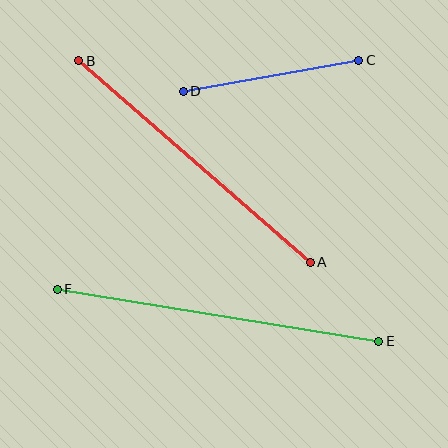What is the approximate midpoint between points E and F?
The midpoint is at approximately (218, 315) pixels.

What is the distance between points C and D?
The distance is approximately 178 pixels.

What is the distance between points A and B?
The distance is approximately 307 pixels.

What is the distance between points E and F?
The distance is approximately 326 pixels.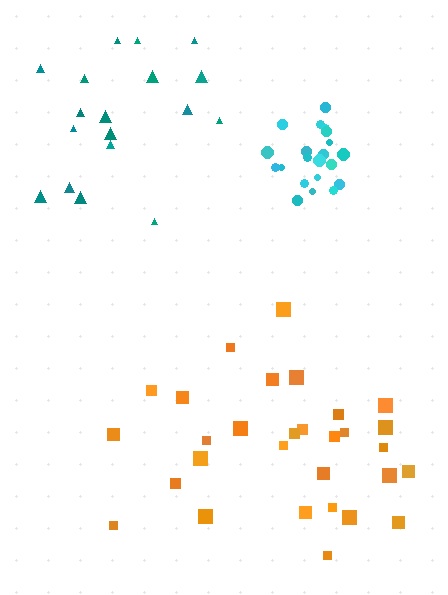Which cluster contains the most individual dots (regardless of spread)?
Orange (30).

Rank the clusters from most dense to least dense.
cyan, orange, teal.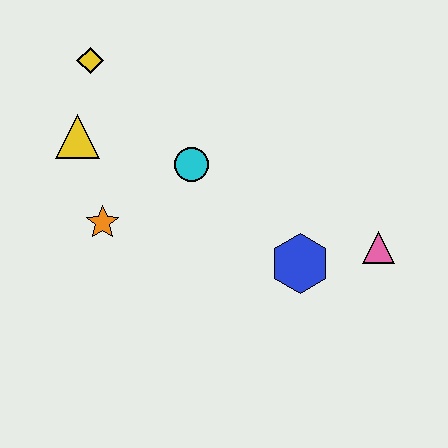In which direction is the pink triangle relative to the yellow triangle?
The pink triangle is to the right of the yellow triangle.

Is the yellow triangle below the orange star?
No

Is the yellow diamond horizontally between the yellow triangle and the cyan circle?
Yes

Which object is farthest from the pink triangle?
The yellow diamond is farthest from the pink triangle.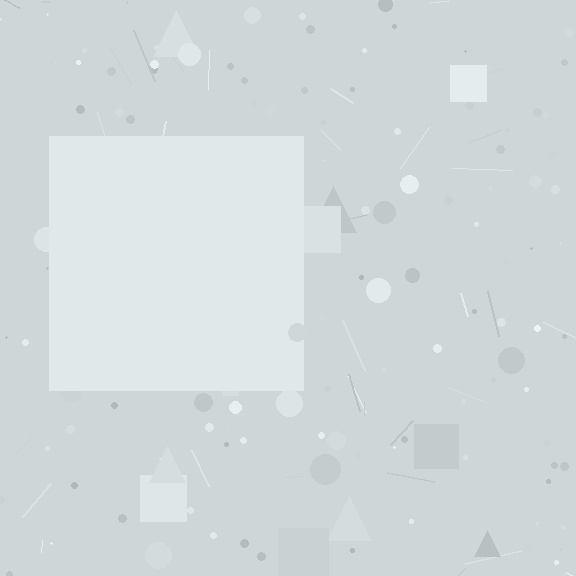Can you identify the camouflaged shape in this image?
The camouflaged shape is a square.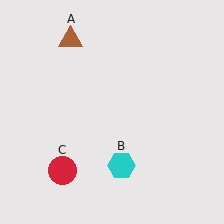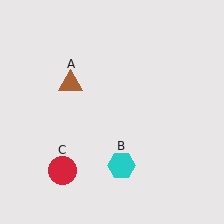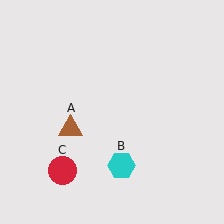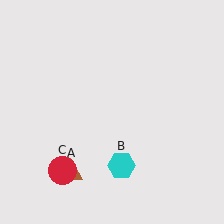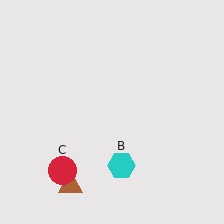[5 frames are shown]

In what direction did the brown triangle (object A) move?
The brown triangle (object A) moved down.